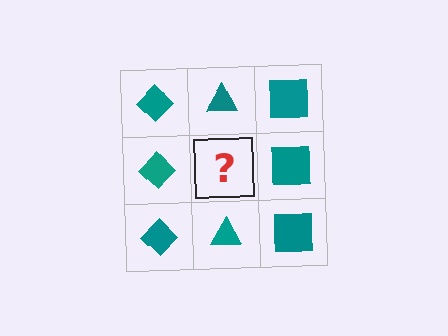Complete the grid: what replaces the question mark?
The question mark should be replaced with a teal triangle.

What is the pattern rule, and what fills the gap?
The rule is that each column has a consistent shape. The gap should be filled with a teal triangle.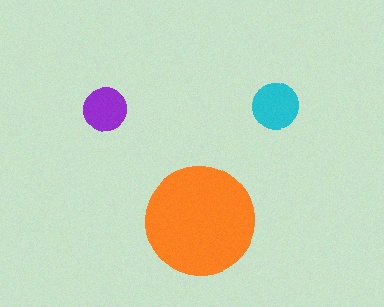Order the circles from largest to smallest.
the orange one, the cyan one, the purple one.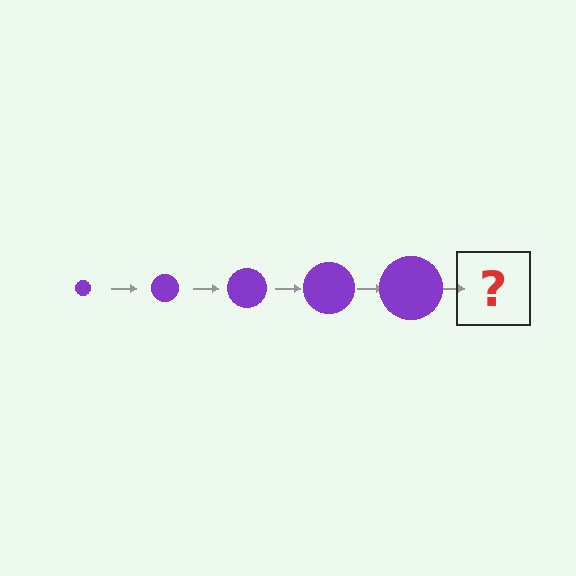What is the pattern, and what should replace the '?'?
The pattern is that the circle gets progressively larger each step. The '?' should be a purple circle, larger than the previous one.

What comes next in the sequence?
The next element should be a purple circle, larger than the previous one.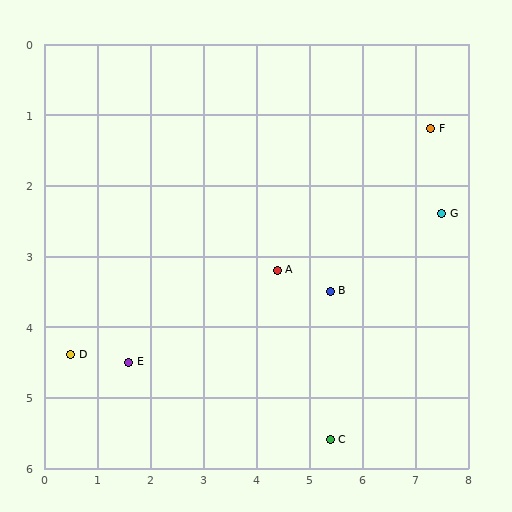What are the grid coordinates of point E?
Point E is at approximately (1.6, 4.5).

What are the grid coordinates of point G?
Point G is at approximately (7.5, 2.4).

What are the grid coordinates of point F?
Point F is at approximately (7.3, 1.2).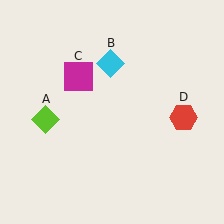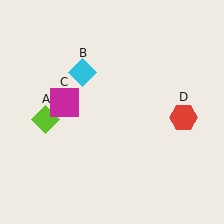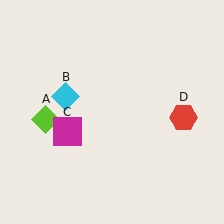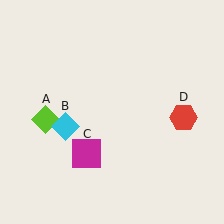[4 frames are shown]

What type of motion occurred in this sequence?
The cyan diamond (object B), magenta square (object C) rotated counterclockwise around the center of the scene.